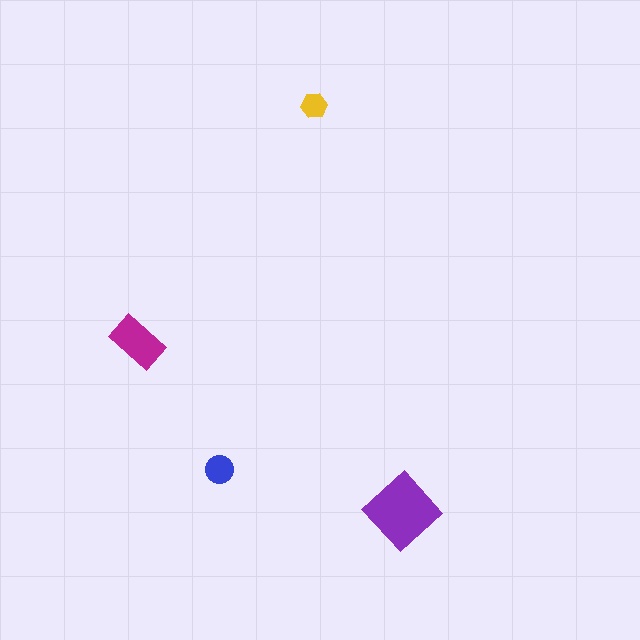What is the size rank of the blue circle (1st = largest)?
3rd.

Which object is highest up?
The yellow hexagon is topmost.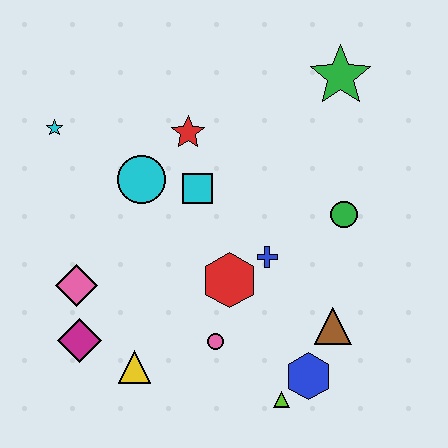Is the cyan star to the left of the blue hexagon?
Yes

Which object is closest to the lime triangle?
The blue hexagon is closest to the lime triangle.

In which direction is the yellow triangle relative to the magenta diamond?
The yellow triangle is to the right of the magenta diamond.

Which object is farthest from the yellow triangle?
The green star is farthest from the yellow triangle.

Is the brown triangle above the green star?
No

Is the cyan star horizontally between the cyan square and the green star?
No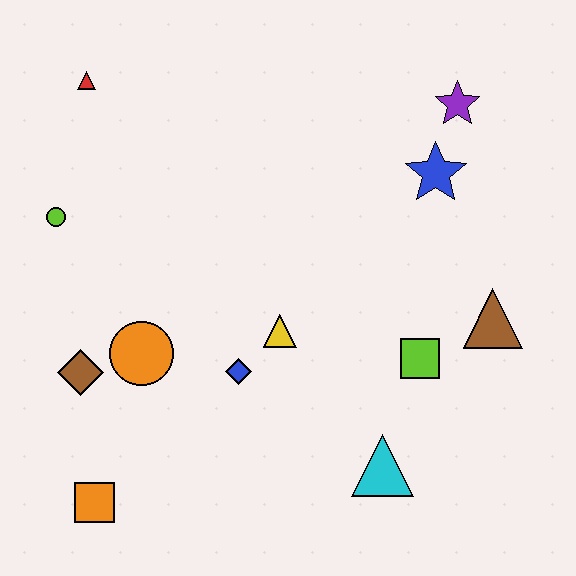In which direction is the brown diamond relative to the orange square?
The brown diamond is above the orange square.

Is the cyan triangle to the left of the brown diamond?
No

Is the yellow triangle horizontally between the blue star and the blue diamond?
Yes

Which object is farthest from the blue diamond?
The purple star is farthest from the blue diamond.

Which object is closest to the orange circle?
The brown diamond is closest to the orange circle.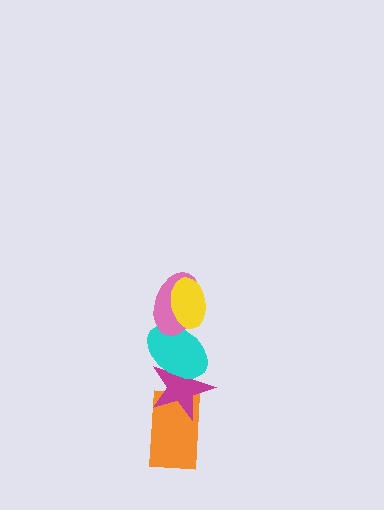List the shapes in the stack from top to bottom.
From top to bottom: the yellow ellipse, the pink ellipse, the cyan ellipse, the magenta star, the orange rectangle.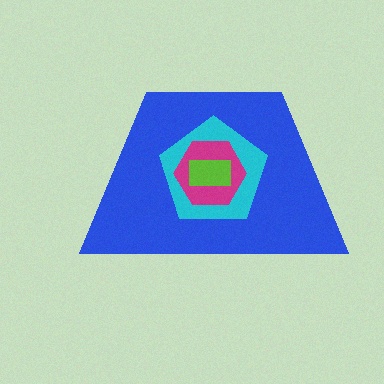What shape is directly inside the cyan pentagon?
The magenta hexagon.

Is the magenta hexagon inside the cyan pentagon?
Yes.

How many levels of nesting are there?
4.